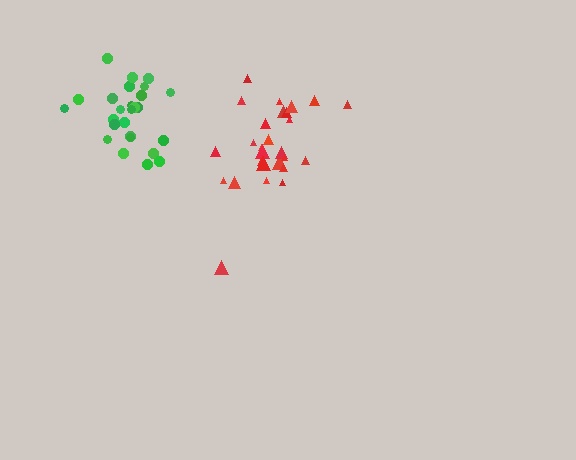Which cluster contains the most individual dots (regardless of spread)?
Red (27).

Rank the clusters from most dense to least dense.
green, red.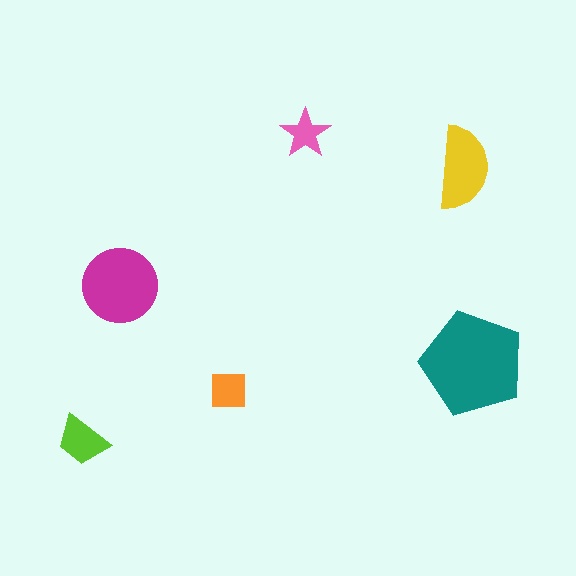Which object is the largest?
The teal pentagon.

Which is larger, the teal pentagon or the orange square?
The teal pentagon.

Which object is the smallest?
The pink star.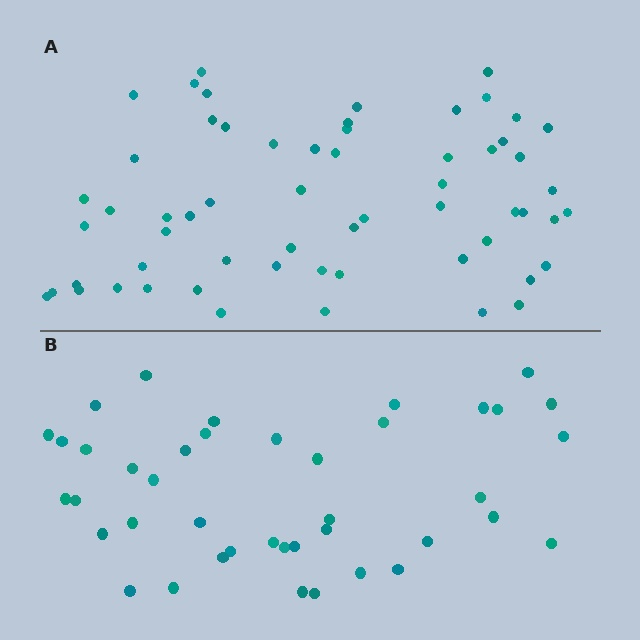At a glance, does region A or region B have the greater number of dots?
Region A (the top region) has more dots.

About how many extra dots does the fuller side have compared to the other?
Region A has approximately 20 more dots than region B.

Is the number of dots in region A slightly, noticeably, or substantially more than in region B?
Region A has substantially more. The ratio is roughly 1.5 to 1.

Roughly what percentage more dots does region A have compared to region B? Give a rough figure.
About 45% more.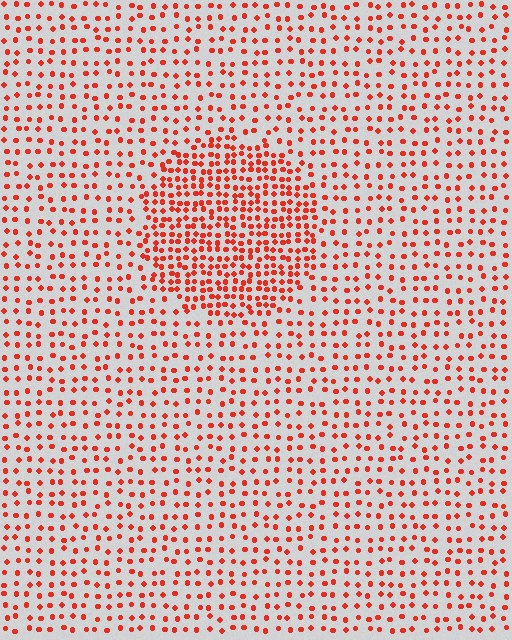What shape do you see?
I see a circle.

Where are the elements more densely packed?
The elements are more densely packed inside the circle boundary.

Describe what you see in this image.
The image contains small red elements arranged at two different densities. A circle-shaped region is visible where the elements are more densely packed than the surrounding area.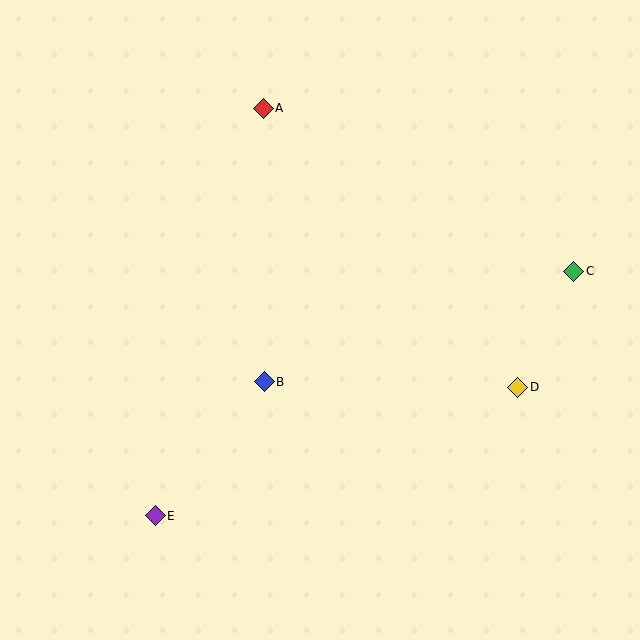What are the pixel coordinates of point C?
Point C is at (574, 271).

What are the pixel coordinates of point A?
Point A is at (263, 108).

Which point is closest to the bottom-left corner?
Point E is closest to the bottom-left corner.